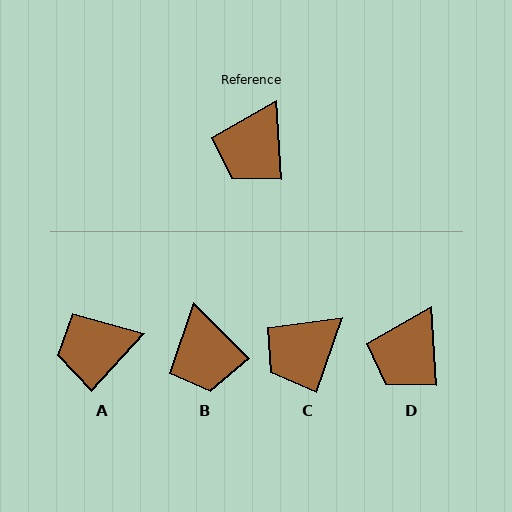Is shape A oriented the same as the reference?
No, it is off by about 46 degrees.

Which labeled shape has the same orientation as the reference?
D.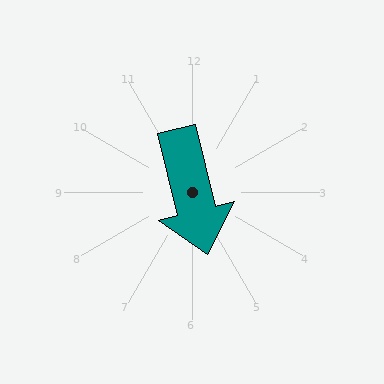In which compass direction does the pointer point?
South.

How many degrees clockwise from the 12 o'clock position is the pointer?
Approximately 166 degrees.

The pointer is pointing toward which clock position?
Roughly 6 o'clock.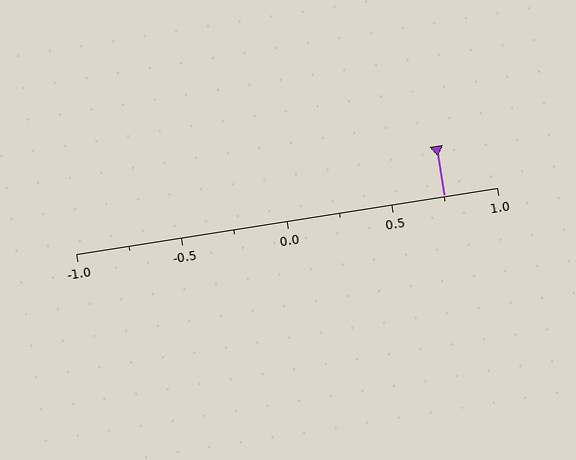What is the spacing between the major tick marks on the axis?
The major ticks are spaced 0.5 apart.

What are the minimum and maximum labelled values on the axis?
The axis runs from -1.0 to 1.0.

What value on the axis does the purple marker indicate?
The marker indicates approximately 0.75.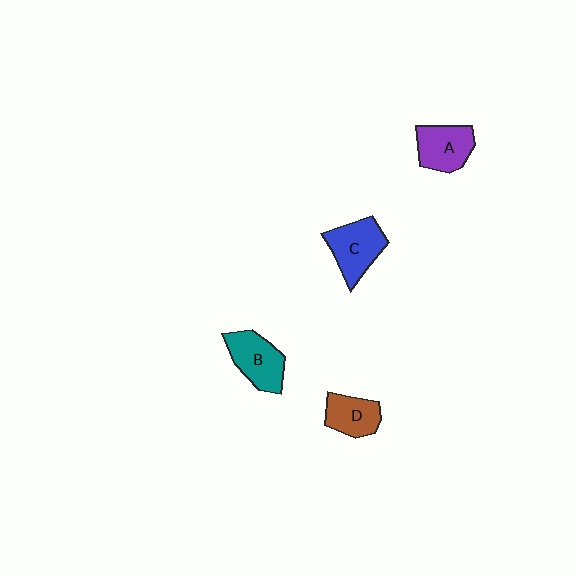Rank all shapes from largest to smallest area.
From largest to smallest: C (blue), B (teal), A (purple), D (brown).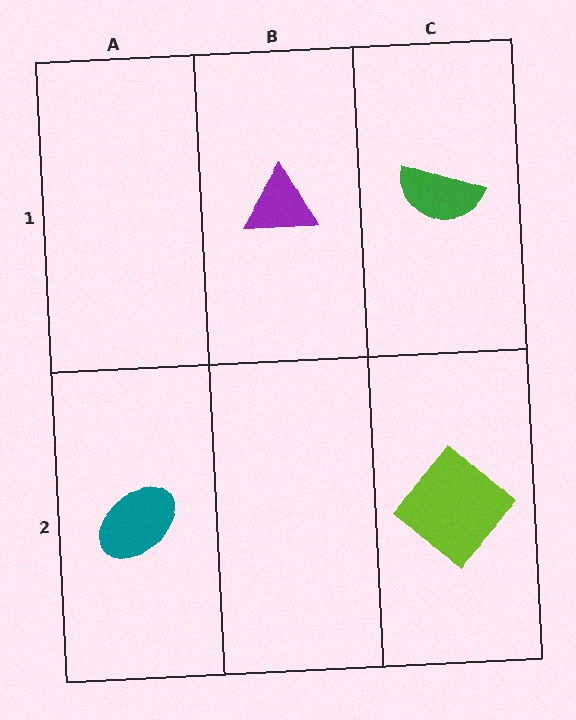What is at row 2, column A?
A teal ellipse.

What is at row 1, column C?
A green semicircle.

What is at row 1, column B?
A purple triangle.